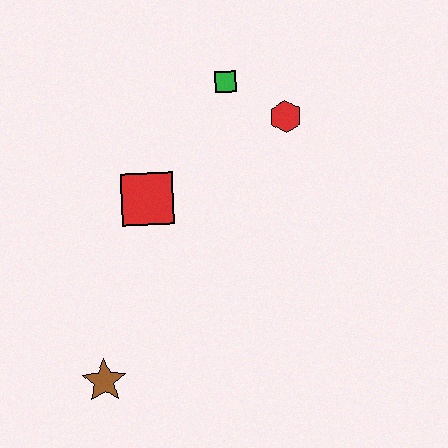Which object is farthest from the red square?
The brown star is farthest from the red square.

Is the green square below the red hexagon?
No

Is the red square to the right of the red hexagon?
No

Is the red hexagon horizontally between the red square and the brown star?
No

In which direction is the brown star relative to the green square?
The brown star is below the green square.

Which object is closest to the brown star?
The red square is closest to the brown star.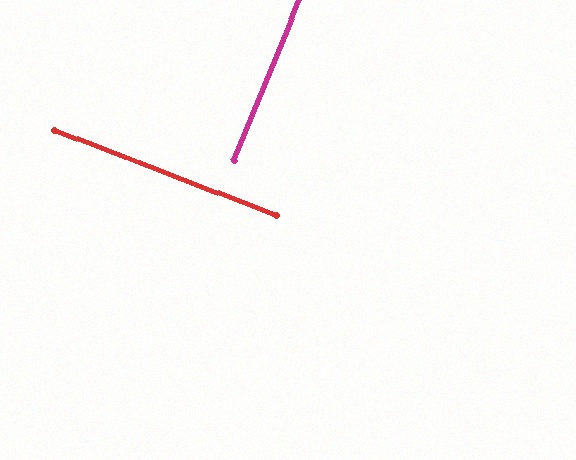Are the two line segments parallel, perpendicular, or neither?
Perpendicular — they meet at approximately 89°.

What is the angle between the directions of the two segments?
Approximately 89 degrees.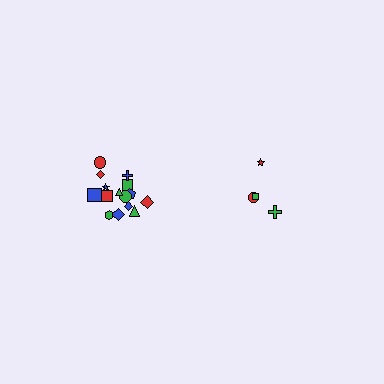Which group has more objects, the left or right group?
The left group.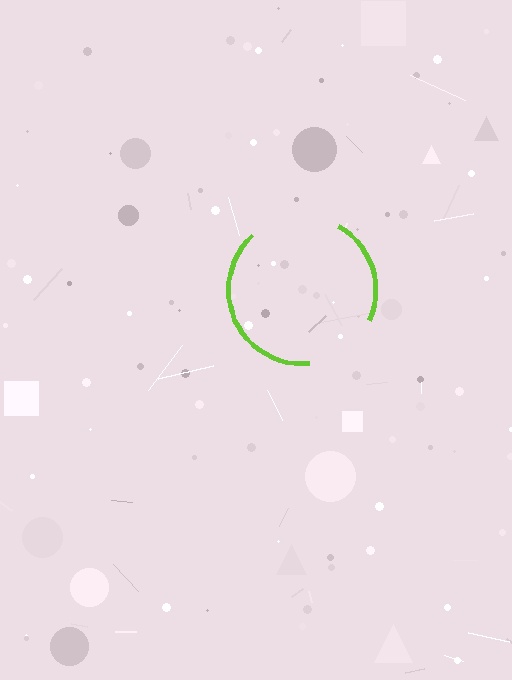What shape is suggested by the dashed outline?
The dashed outline suggests a circle.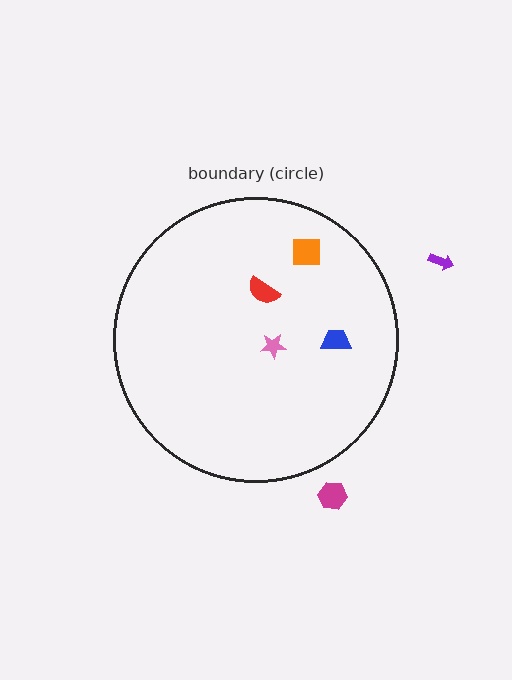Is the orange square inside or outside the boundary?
Inside.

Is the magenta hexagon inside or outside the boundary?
Outside.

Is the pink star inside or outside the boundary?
Inside.